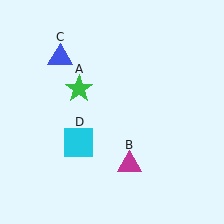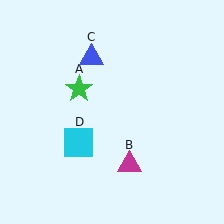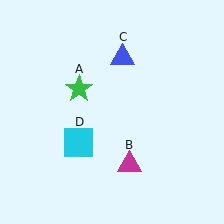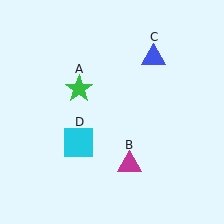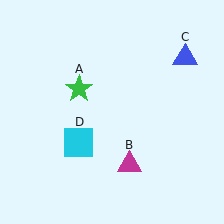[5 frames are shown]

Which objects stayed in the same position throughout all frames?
Green star (object A) and magenta triangle (object B) and cyan square (object D) remained stationary.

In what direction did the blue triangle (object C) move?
The blue triangle (object C) moved right.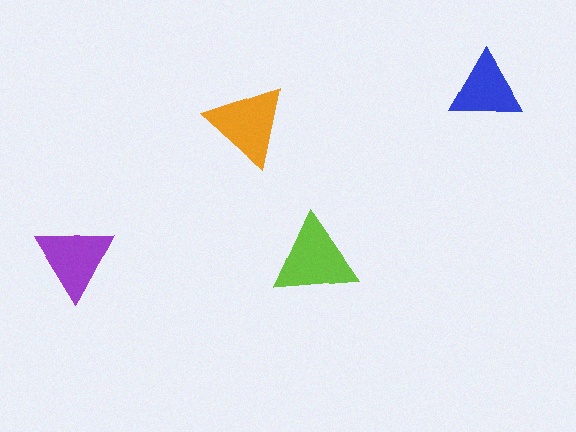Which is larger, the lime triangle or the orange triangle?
The lime one.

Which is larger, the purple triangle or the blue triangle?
The purple one.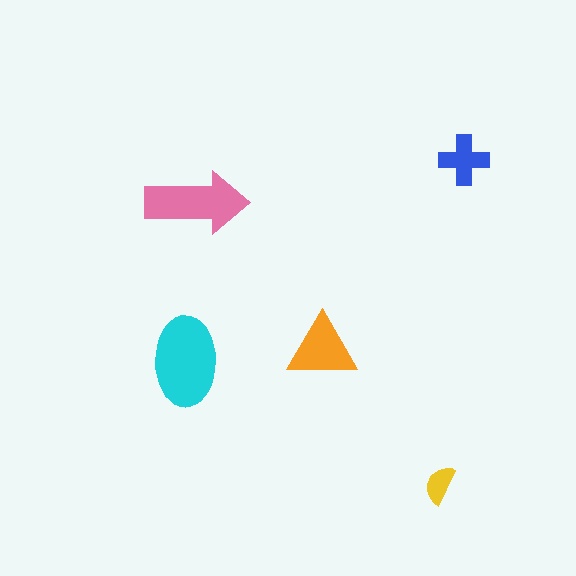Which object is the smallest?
The yellow semicircle.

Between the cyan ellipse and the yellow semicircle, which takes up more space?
The cyan ellipse.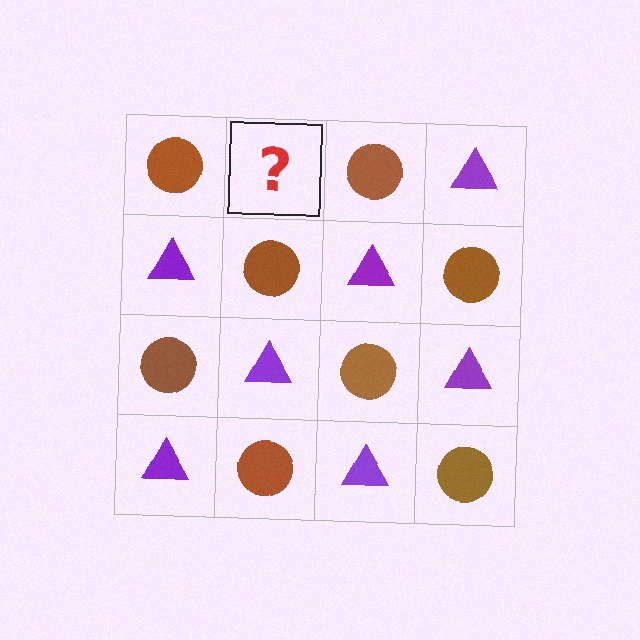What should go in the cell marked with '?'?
The missing cell should contain a purple triangle.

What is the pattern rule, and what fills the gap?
The rule is that it alternates brown circle and purple triangle in a checkerboard pattern. The gap should be filled with a purple triangle.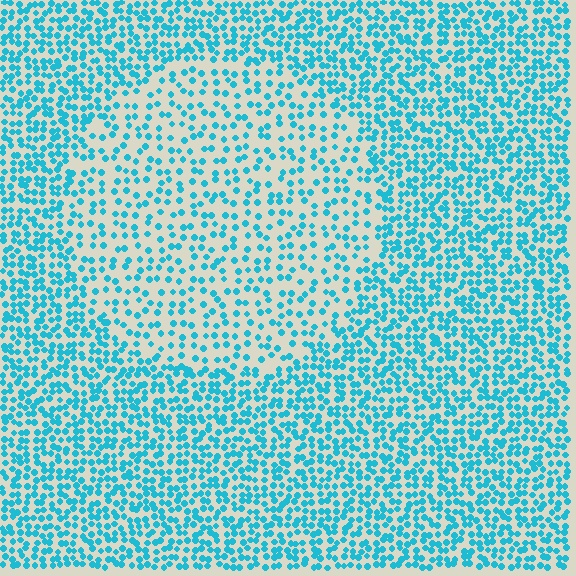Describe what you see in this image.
The image contains small cyan elements arranged at two different densities. A circle-shaped region is visible where the elements are less densely packed than the surrounding area.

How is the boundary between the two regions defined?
The boundary is defined by a change in element density (approximately 1.9x ratio). All elements are the same color, size, and shape.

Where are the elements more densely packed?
The elements are more densely packed outside the circle boundary.